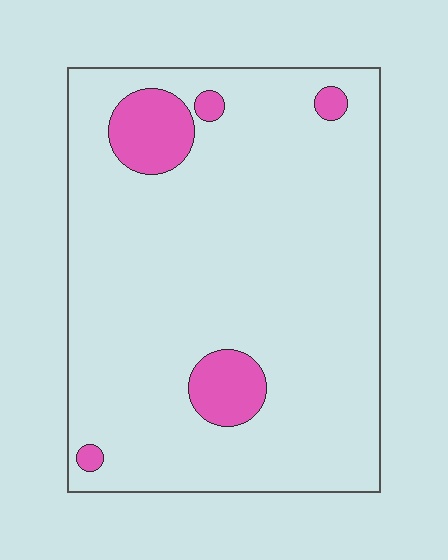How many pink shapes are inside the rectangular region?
5.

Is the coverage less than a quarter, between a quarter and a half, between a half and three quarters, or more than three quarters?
Less than a quarter.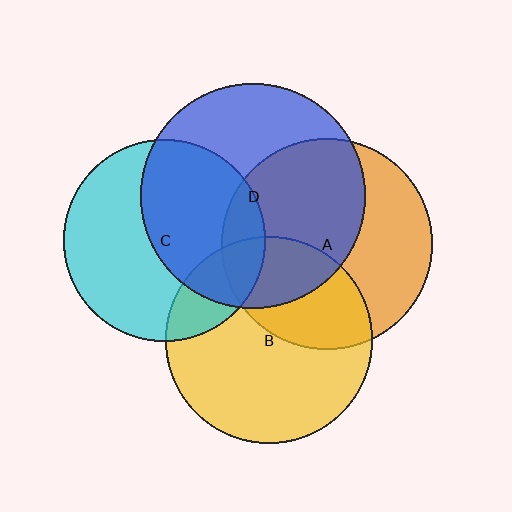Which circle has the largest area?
Circle D (blue).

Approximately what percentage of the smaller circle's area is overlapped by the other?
Approximately 35%.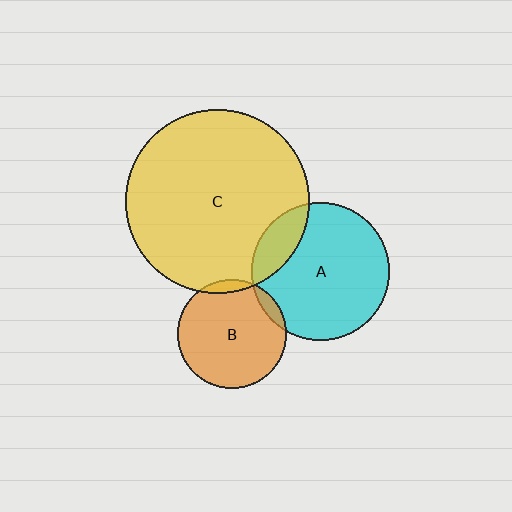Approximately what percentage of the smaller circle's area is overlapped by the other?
Approximately 5%.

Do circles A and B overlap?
Yes.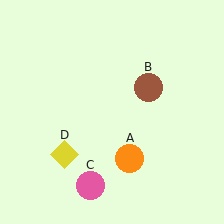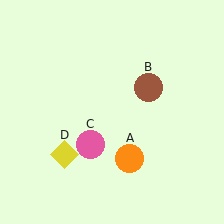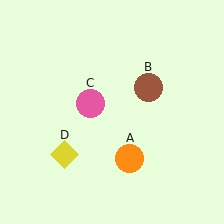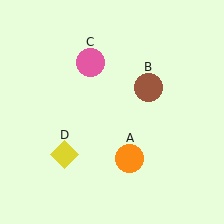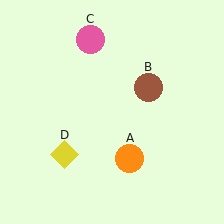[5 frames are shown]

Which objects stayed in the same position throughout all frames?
Orange circle (object A) and brown circle (object B) and yellow diamond (object D) remained stationary.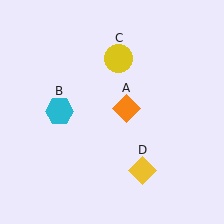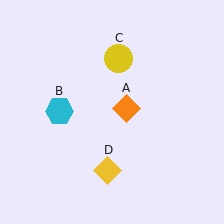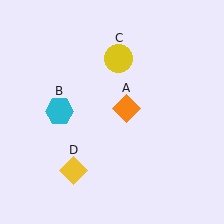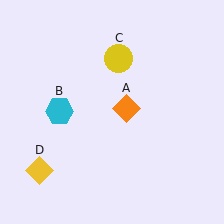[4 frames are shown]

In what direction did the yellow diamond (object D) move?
The yellow diamond (object D) moved left.